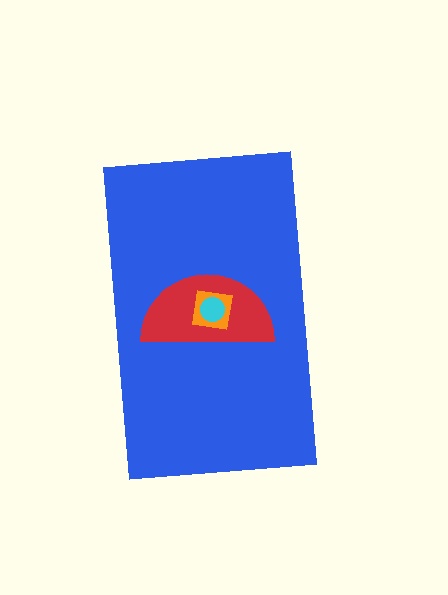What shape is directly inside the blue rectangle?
The red semicircle.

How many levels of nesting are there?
4.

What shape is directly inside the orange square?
The cyan circle.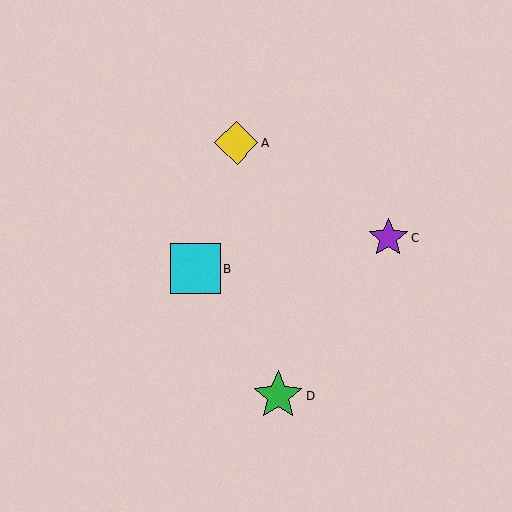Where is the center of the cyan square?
The center of the cyan square is at (195, 269).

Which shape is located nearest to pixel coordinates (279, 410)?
The green star (labeled D) at (278, 396) is nearest to that location.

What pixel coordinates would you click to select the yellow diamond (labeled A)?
Click at (237, 143) to select the yellow diamond A.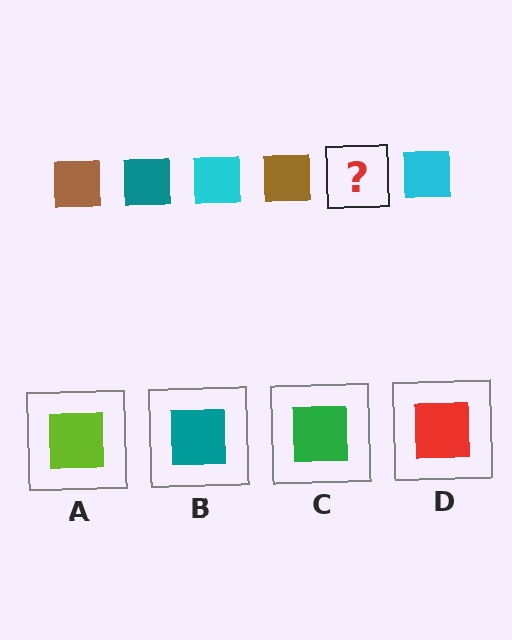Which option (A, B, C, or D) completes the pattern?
B.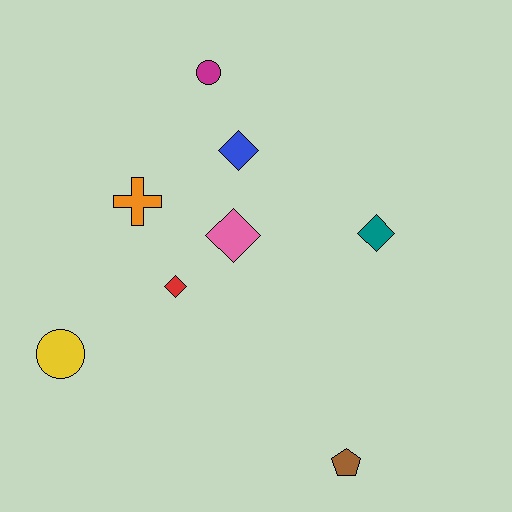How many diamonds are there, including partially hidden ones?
There are 4 diamonds.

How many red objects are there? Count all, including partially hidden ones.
There is 1 red object.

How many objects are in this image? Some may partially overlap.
There are 8 objects.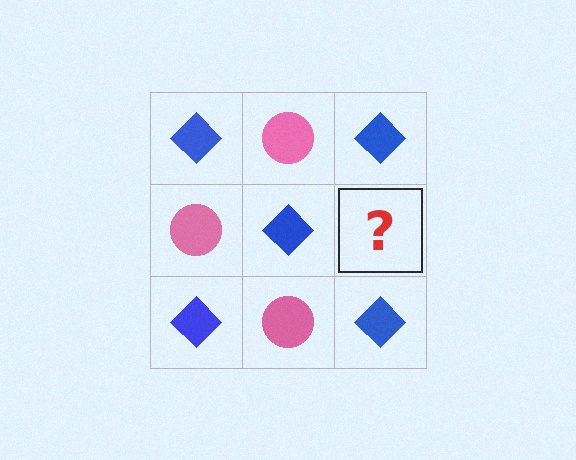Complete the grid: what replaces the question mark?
The question mark should be replaced with a pink circle.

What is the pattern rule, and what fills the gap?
The rule is that it alternates blue diamond and pink circle in a checkerboard pattern. The gap should be filled with a pink circle.